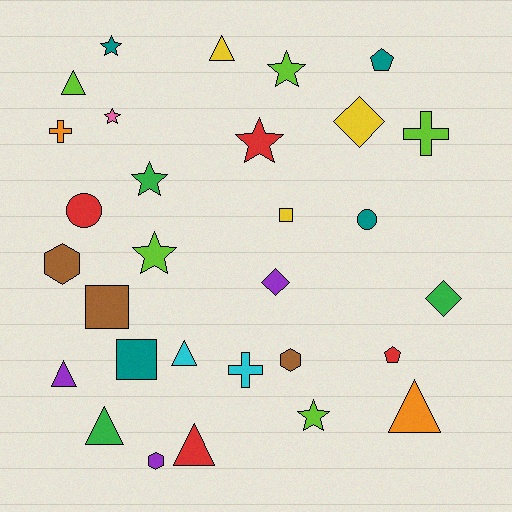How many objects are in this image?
There are 30 objects.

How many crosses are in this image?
There are 3 crosses.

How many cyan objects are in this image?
There are 2 cyan objects.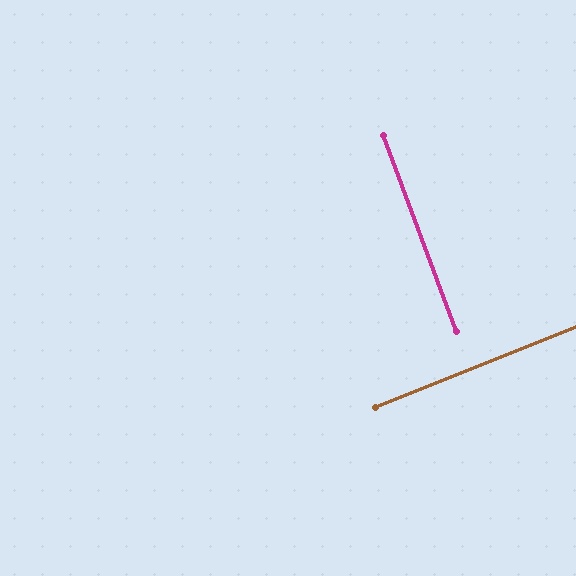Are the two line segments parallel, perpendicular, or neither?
Perpendicular — they meet at approximately 89°.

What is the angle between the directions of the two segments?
Approximately 89 degrees.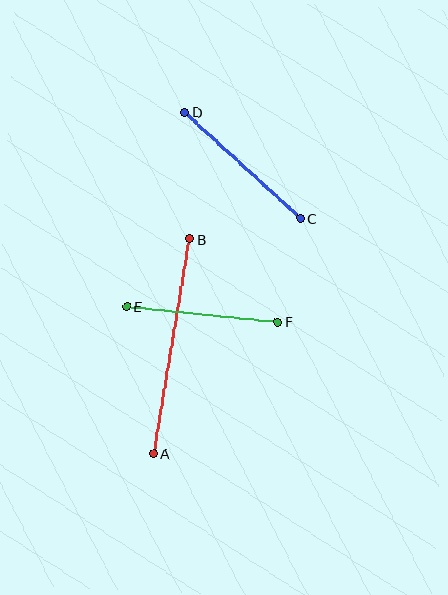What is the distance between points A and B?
The distance is approximately 217 pixels.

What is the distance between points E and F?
The distance is approximately 152 pixels.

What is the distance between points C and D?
The distance is approximately 157 pixels.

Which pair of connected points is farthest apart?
Points A and B are farthest apart.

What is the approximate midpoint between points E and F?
The midpoint is at approximately (202, 314) pixels.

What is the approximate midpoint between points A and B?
The midpoint is at approximately (172, 346) pixels.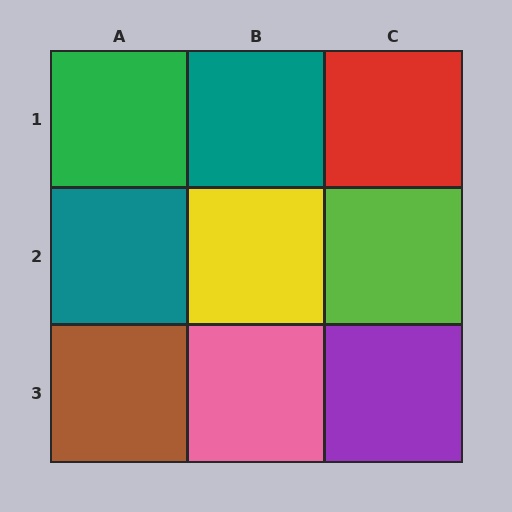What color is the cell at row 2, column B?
Yellow.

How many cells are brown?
1 cell is brown.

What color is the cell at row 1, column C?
Red.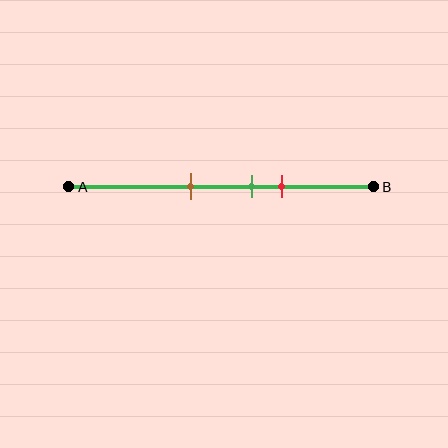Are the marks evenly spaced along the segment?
Yes, the marks are approximately evenly spaced.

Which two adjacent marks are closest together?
The green and red marks are the closest adjacent pair.